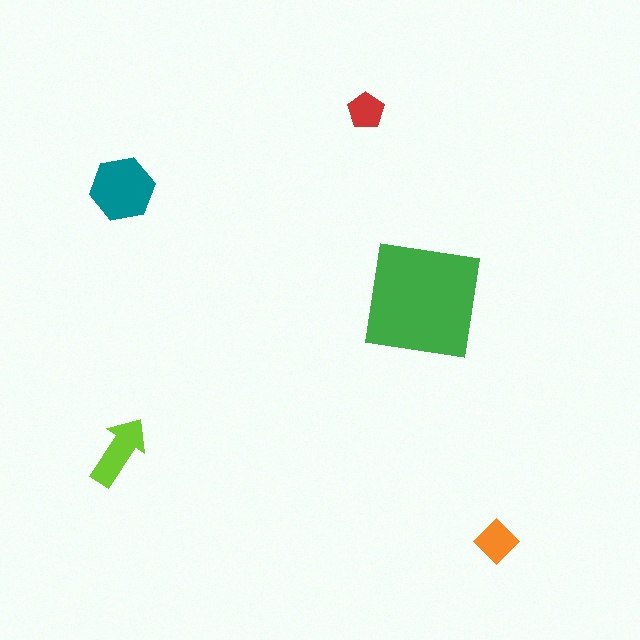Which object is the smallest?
The red pentagon.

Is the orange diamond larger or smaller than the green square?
Smaller.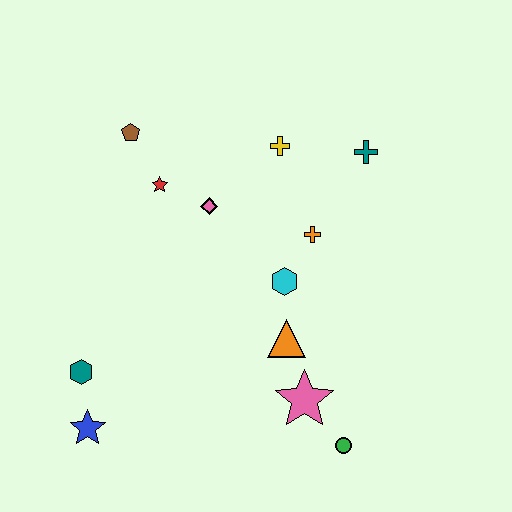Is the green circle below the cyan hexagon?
Yes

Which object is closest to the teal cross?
The yellow cross is closest to the teal cross.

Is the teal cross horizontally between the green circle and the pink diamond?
No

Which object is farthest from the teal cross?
The blue star is farthest from the teal cross.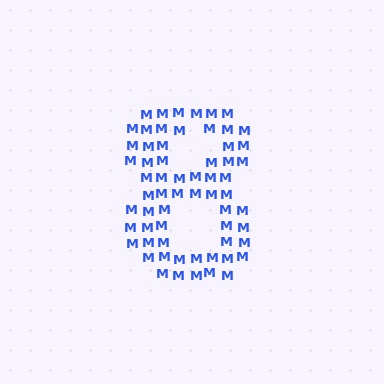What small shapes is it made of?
It is made of small letter M's.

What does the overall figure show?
The overall figure shows the digit 8.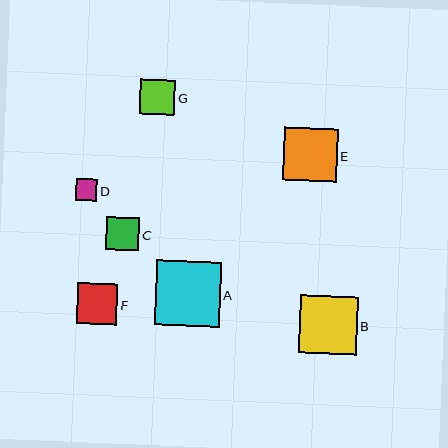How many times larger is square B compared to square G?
Square B is approximately 1.7 times the size of square G.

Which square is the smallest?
Square D is the smallest with a size of approximately 22 pixels.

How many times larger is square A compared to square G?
Square A is approximately 1.8 times the size of square G.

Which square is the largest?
Square A is the largest with a size of approximately 64 pixels.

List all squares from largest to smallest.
From largest to smallest: A, B, E, F, G, C, D.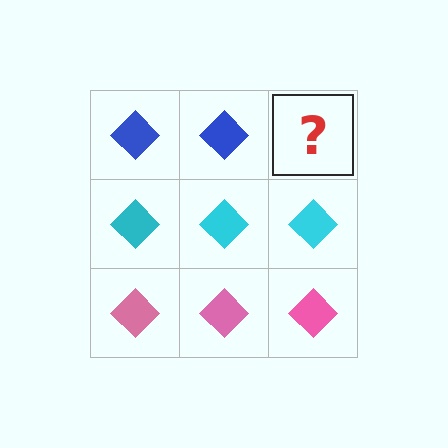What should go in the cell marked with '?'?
The missing cell should contain a blue diamond.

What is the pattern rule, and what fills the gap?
The rule is that each row has a consistent color. The gap should be filled with a blue diamond.